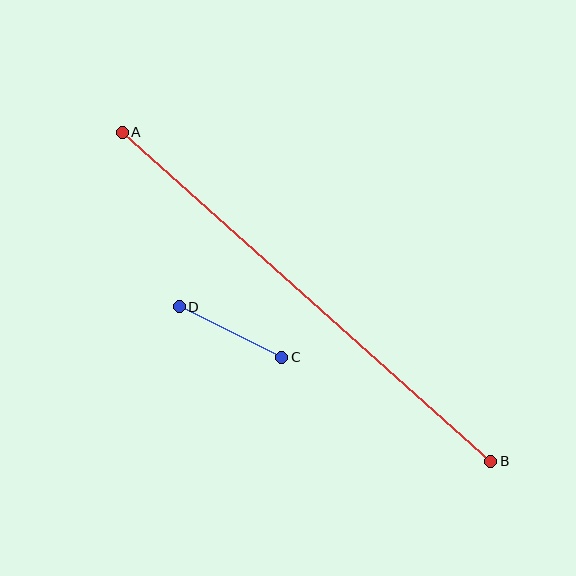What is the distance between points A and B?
The distance is approximately 494 pixels.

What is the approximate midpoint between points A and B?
The midpoint is at approximately (306, 297) pixels.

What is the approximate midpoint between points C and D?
The midpoint is at approximately (231, 332) pixels.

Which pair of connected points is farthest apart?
Points A and B are farthest apart.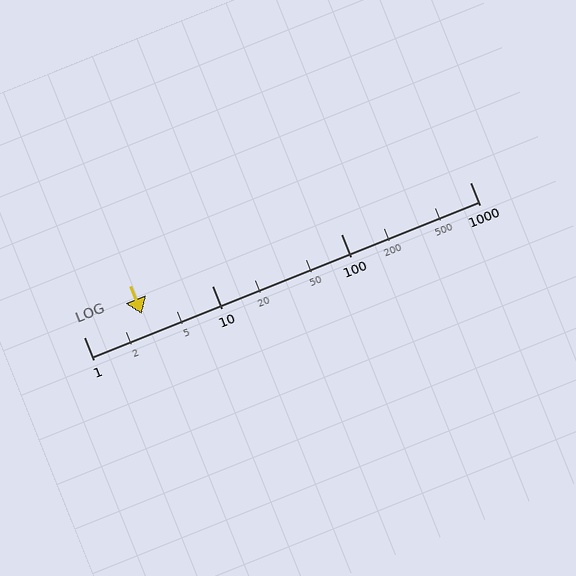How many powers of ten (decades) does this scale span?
The scale spans 3 decades, from 1 to 1000.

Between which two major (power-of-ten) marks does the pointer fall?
The pointer is between 1 and 10.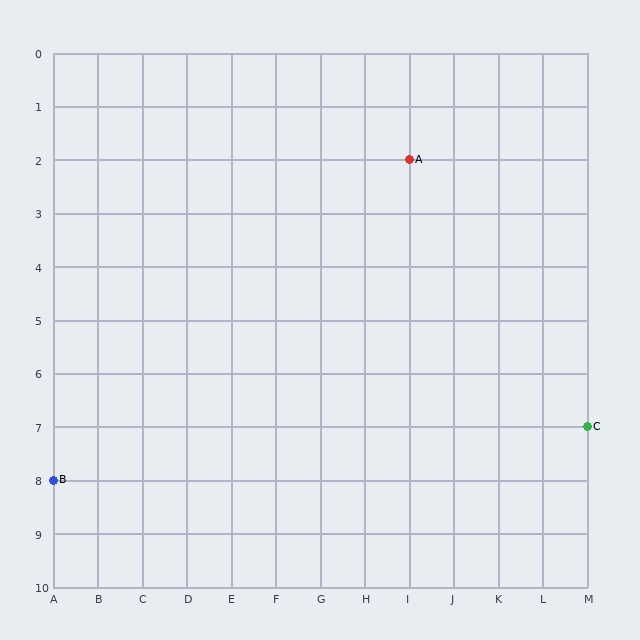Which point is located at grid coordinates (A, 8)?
Point B is at (A, 8).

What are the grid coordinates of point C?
Point C is at grid coordinates (M, 7).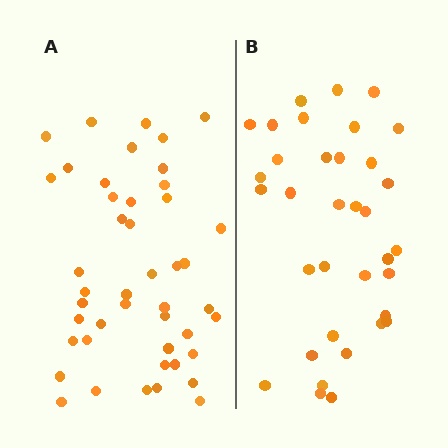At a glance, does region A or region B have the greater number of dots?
Region A (the left region) has more dots.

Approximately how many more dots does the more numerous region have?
Region A has roughly 10 or so more dots than region B.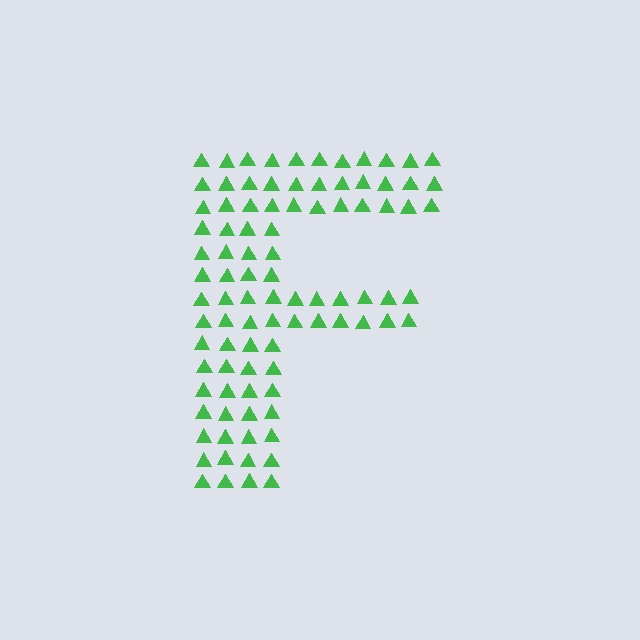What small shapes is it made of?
It is made of small triangles.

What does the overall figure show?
The overall figure shows the letter F.